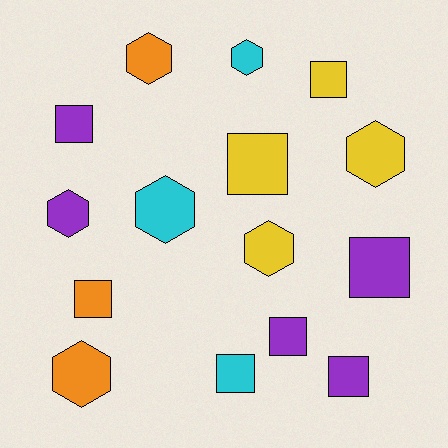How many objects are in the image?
There are 15 objects.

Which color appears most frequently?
Purple, with 5 objects.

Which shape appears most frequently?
Square, with 8 objects.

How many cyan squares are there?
There is 1 cyan square.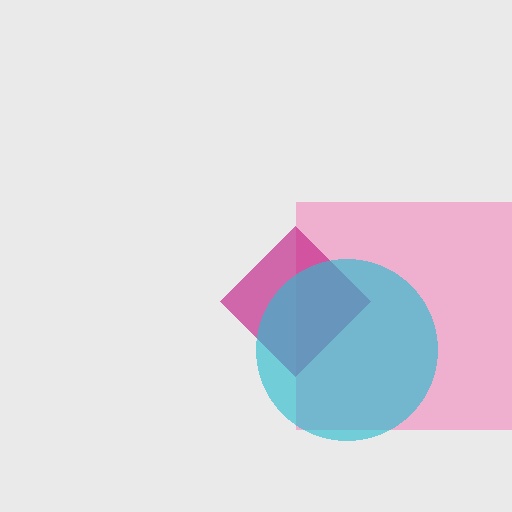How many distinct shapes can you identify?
There are 3 distinct shapes: a pink square, a magenta diamond, a cyan circle.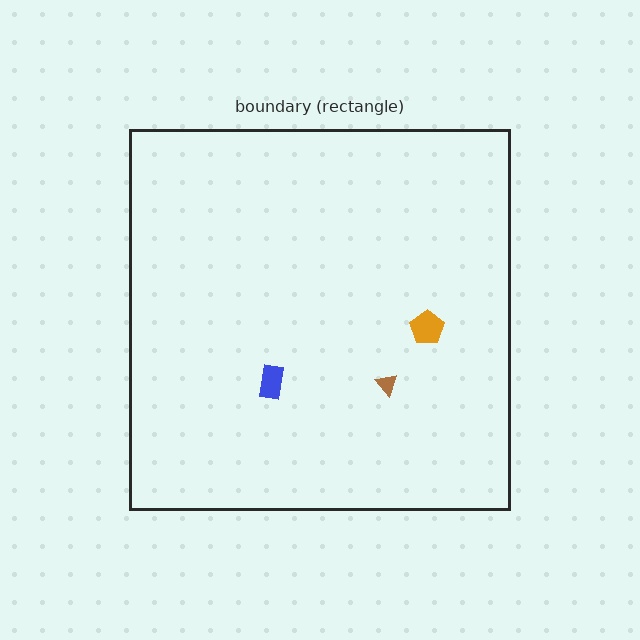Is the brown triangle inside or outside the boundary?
Inside.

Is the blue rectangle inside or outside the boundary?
Inside.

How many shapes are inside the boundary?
3 inside, 0 outside.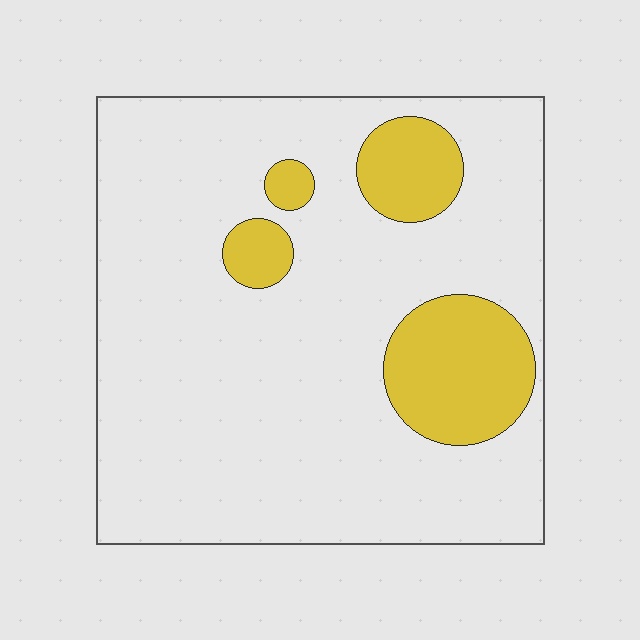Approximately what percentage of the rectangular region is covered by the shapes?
Approximately 15%.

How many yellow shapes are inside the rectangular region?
4.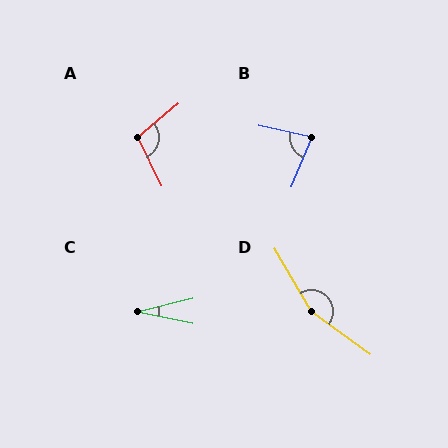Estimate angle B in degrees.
Approximately 80 degrees.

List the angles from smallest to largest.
C (26°), B (80°), A (104°), D (156°).